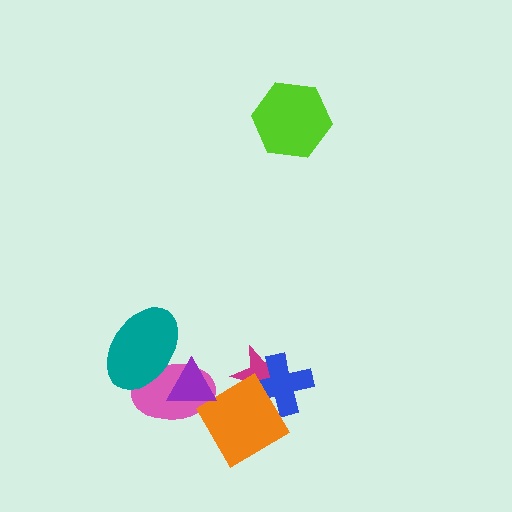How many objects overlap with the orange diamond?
2 objects overlap with the orange diamond.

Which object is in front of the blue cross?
The orange diamond is in front of the blue cross.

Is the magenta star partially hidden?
Yes, it is partially covered by another shape.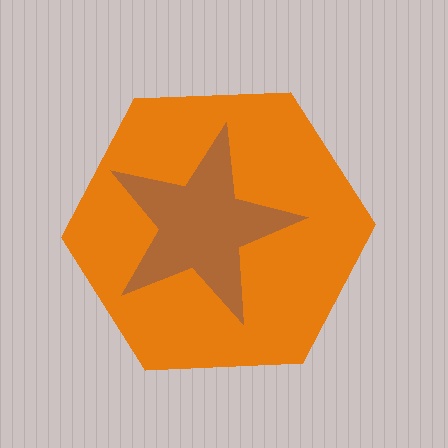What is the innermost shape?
The brown star.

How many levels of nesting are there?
2.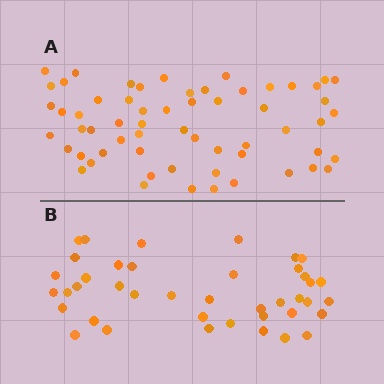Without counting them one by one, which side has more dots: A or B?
Region A (the top region) has more dots.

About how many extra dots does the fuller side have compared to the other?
Region A has approximately 20 more dots than region B.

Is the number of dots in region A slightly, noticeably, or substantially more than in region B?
Region A has substantially more. The ratio is roughly 1.5 to 1.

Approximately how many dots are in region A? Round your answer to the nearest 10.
About 60 dots.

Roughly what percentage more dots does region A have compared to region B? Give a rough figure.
About 45% more.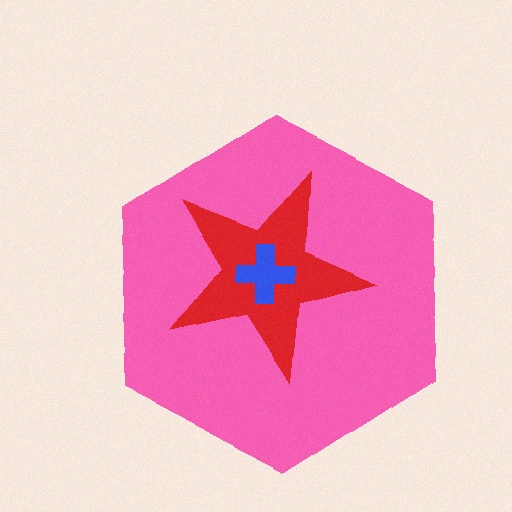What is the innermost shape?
The blue cross.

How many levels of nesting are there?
3.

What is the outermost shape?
The pink hexagon.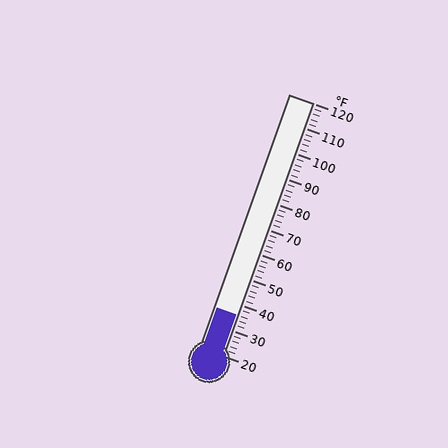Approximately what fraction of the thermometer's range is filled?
The thermometer is filled to approximately 15% of its range.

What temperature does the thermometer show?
The thermometer shows approximately 36°F.